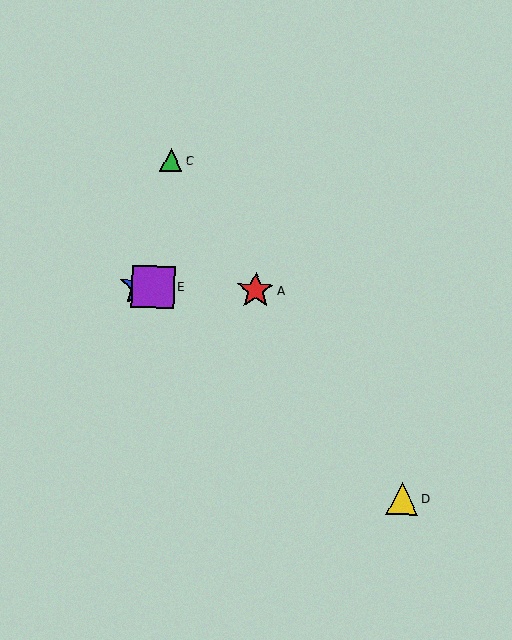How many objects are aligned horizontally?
3 objects (A, B, E) are aligned horizontally.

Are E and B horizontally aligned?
Yes, both are at y≈287.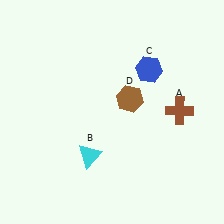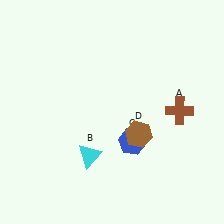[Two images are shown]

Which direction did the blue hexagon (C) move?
The blue hexagon (C) moved down.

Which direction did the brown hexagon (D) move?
The brown hexagon (D) moved down.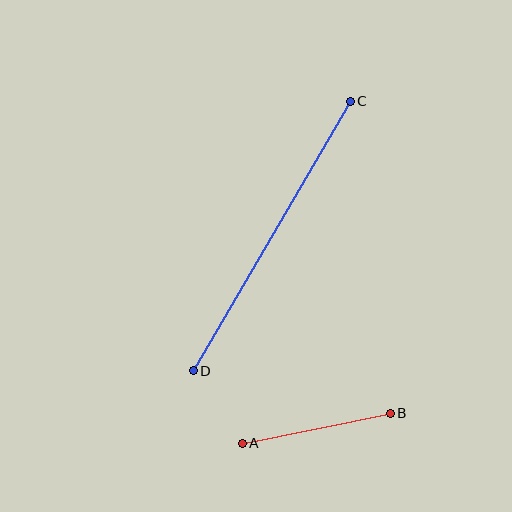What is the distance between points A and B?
The distance is approximately 151 pixels.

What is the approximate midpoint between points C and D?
The midpoint is at approximately (272, 236) pixels.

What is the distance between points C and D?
The distance is approximately 312 pixels.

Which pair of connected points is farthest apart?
Points C and D are farthest apart.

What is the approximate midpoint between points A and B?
The midpoint is at approximately (316, 428) pixels.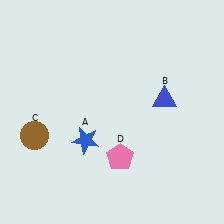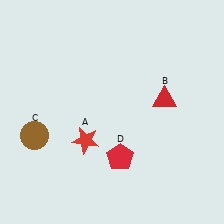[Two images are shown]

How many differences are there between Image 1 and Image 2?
There are 3 differences between the two images.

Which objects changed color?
A changed from blue to red. B changed from blue to red. D changed from pink to red.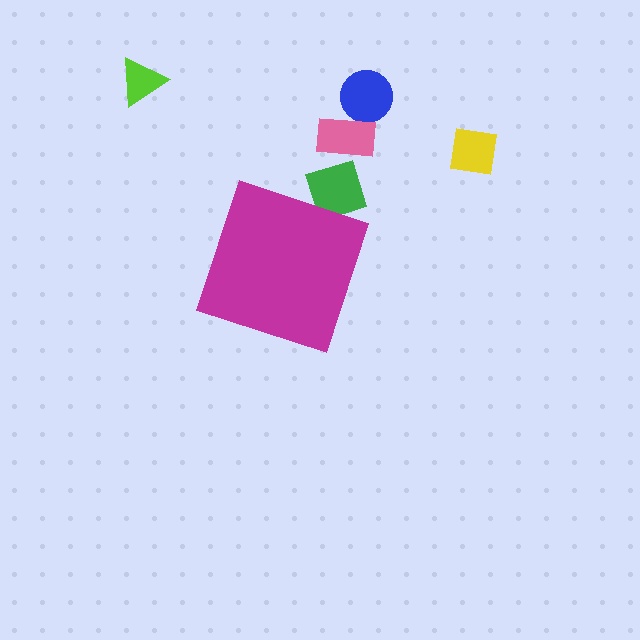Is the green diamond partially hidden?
Yes, the green diamond is partially hidden behind the magenta diamond.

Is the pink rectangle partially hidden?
No, the pink rectangle is fully visible.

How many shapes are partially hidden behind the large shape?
1 shape is partially hidden.